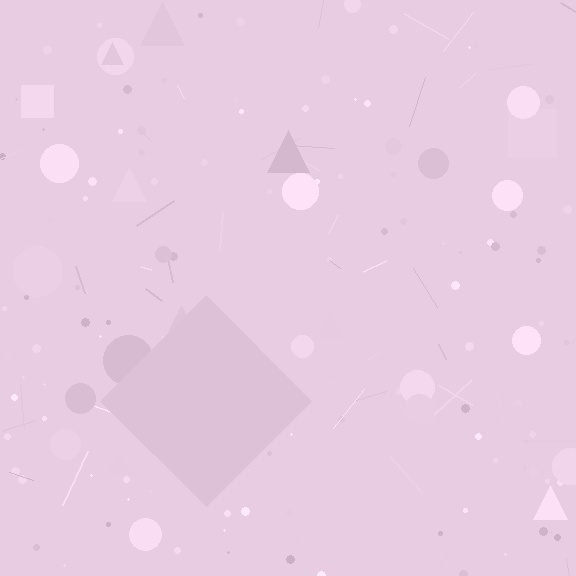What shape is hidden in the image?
A diamond is hidden in the image.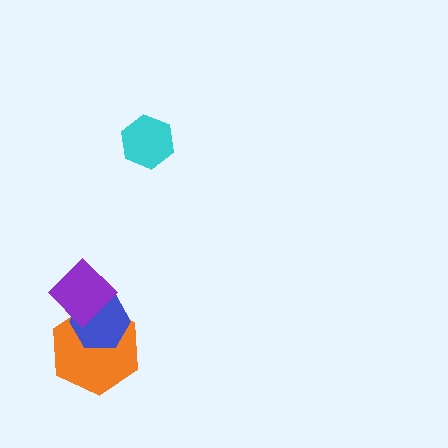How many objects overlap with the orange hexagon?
2 objects overlap with the orange hexagon.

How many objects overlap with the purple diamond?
2 objects overlap with the purple diamond.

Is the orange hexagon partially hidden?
Yes, it is partially covered by another shape.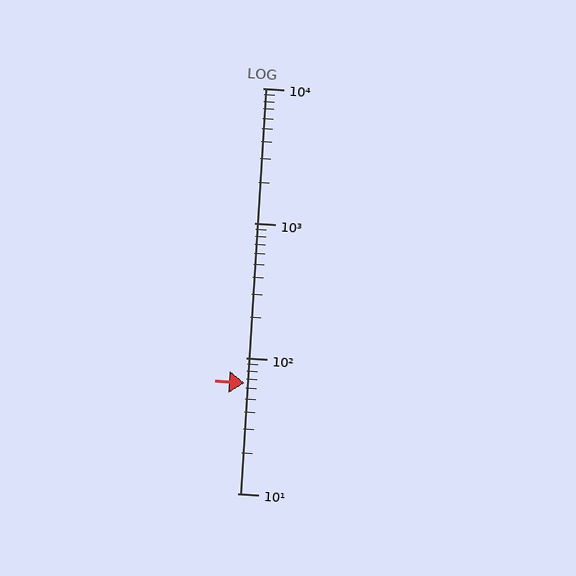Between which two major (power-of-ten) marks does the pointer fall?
The pointer is between 10 and 100.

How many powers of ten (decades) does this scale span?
The scale spans 3 decades, from 10 to 10000.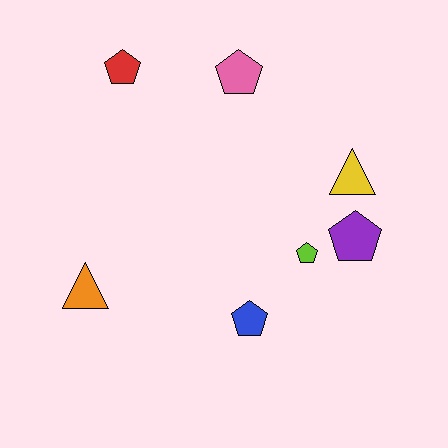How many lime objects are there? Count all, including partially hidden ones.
There is 1 lime object.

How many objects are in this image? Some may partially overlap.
There are 7 objects.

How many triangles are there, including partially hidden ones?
There are 2 triangles.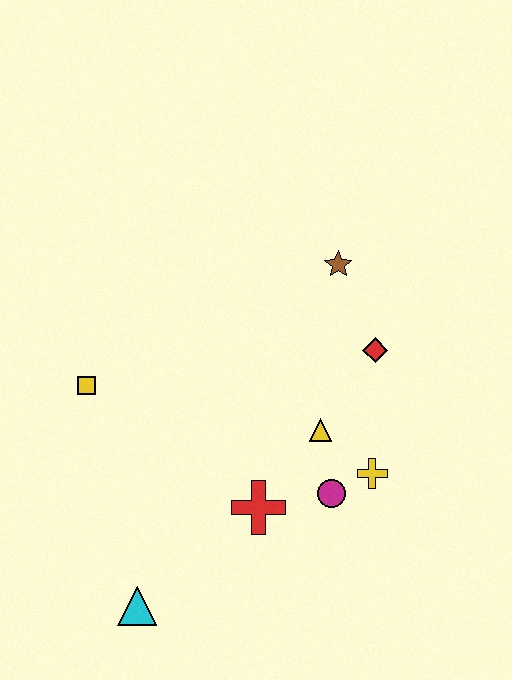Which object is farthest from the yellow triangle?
The cyan triangle is farthest from the yellow triangle.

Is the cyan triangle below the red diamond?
Yes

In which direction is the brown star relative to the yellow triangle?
The brown star is above the yellow triangle.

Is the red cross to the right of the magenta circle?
No